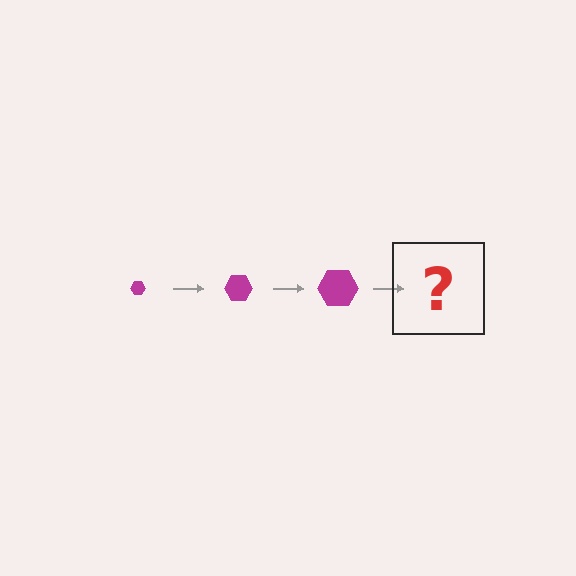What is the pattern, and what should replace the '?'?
The pattern is that the hexagon gets progressively larger each step. The '?' should be a magenta hexagon, larger than the previous one.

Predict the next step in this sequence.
The next step is a magenta hexagon, larger than the previous one.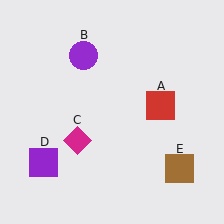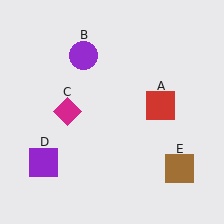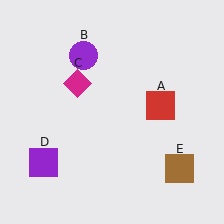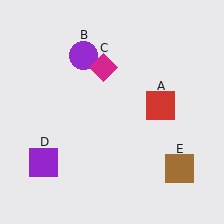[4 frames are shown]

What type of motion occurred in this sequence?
The magenta diamond (object C) rotated clockwise around the center of the scene.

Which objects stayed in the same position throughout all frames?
Red square (object A) and purple circle (object B) and purple square (object D) and brown square (object E) remained stationary.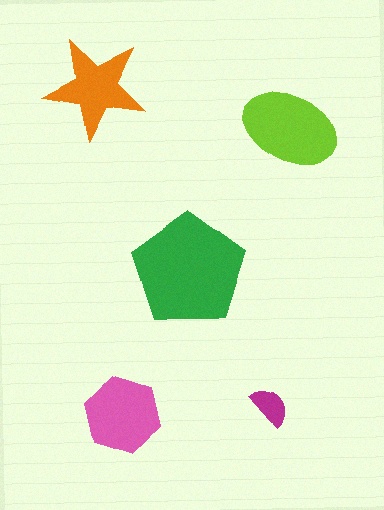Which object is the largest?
The green pentagon.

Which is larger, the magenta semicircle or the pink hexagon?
The pink hexagon.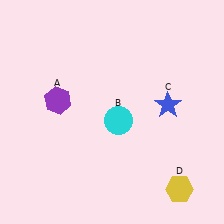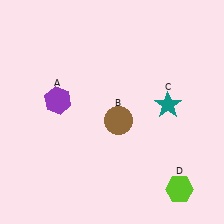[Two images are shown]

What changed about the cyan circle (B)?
In Image 1, B is cyan. In Image 2, it changed to brown.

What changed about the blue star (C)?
In Image 1, C is blue. In Image 2, it changed to teal.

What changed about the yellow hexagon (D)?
In Image 1, D is yellow. In Image 2, it changed to lime.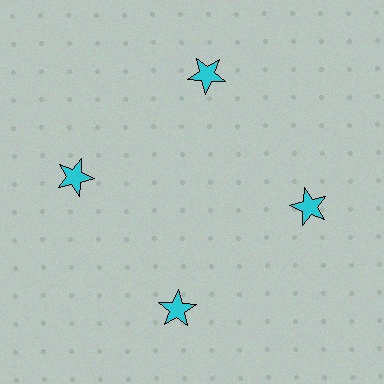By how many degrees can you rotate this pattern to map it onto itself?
The pattern maps onto itself every 90 degrees of rotation.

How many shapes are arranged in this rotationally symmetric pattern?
There are 4 shapes, arranged in 4 groups of 1.